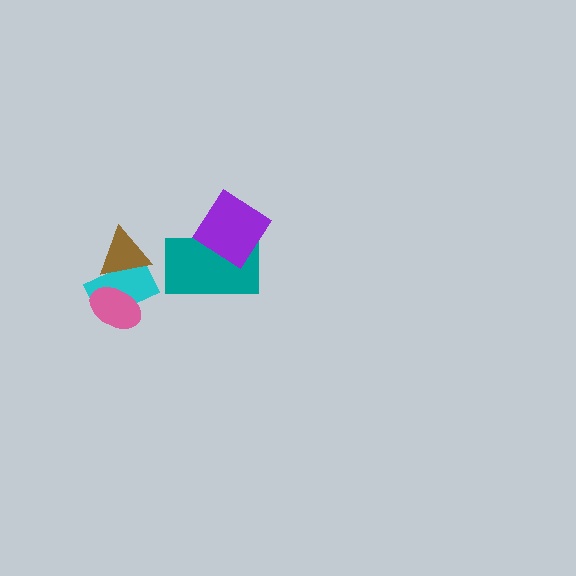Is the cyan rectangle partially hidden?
Yes, it is partially covered by another shape.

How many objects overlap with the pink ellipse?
1 object overlaps with the pink ellipse.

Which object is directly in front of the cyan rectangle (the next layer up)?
The brown triangle is directly in front of the cyan rectangle.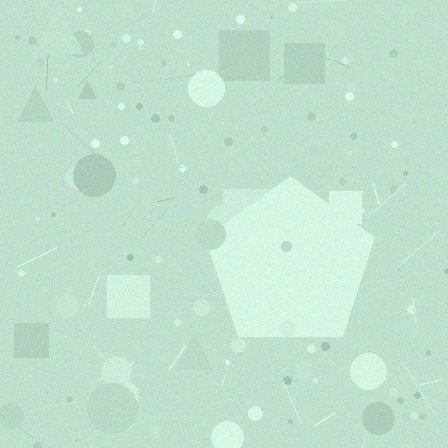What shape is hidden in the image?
A pentagon is hidden in the image.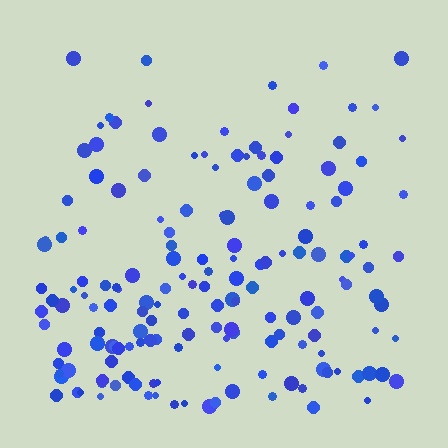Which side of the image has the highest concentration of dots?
The bottom.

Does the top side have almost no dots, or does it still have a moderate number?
Still a moderate number, just noticeably fewer than the bottom.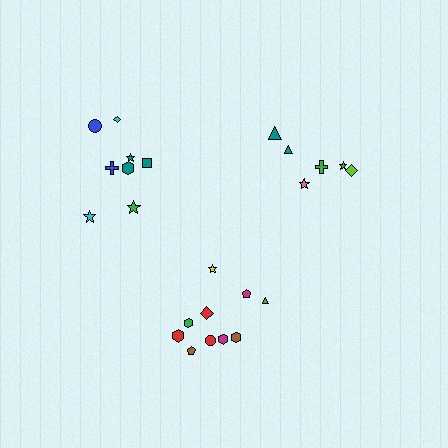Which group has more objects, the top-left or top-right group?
The top-left group.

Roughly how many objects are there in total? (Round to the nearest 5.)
Roughly 25 objects in total.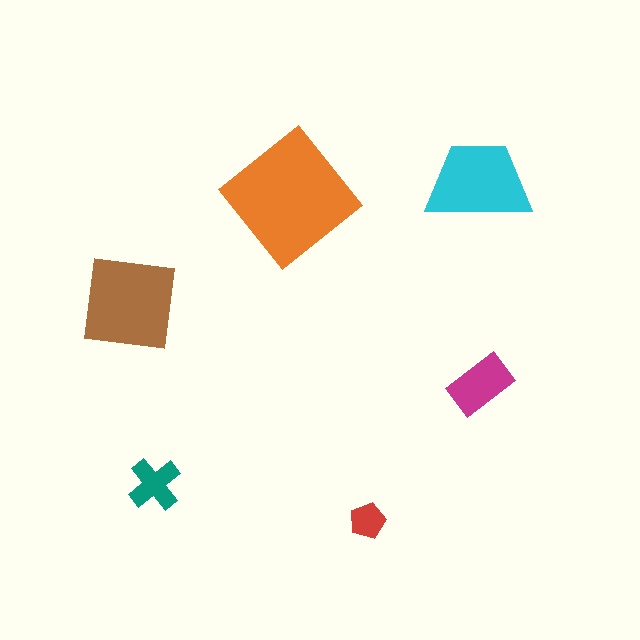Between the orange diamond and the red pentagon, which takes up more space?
The orange diamond.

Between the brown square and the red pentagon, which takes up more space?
The brown square.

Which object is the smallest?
The red pentagon.